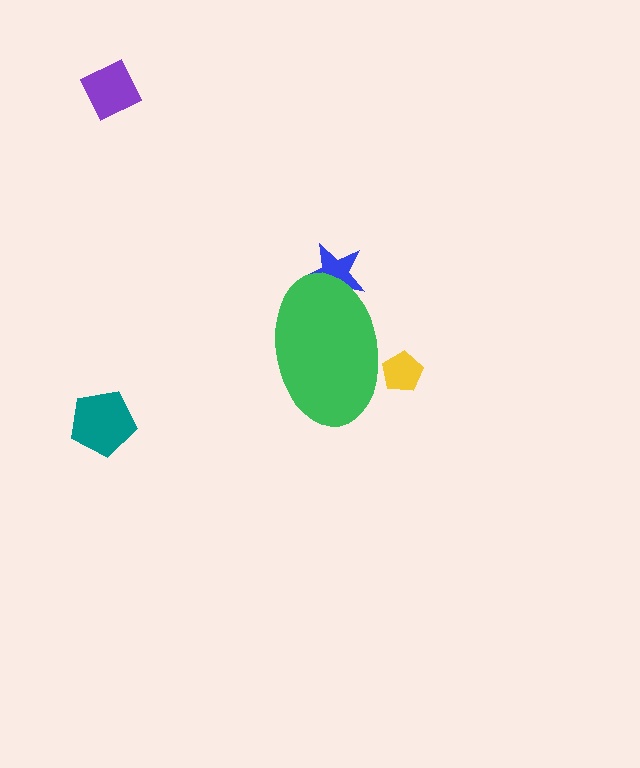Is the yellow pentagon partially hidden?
Yes, the yellow pentagon is partially hidden behind the green ellipse.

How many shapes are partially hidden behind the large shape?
2 shapes are partially hidden.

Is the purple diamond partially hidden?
No, the purple diamond is fully visible.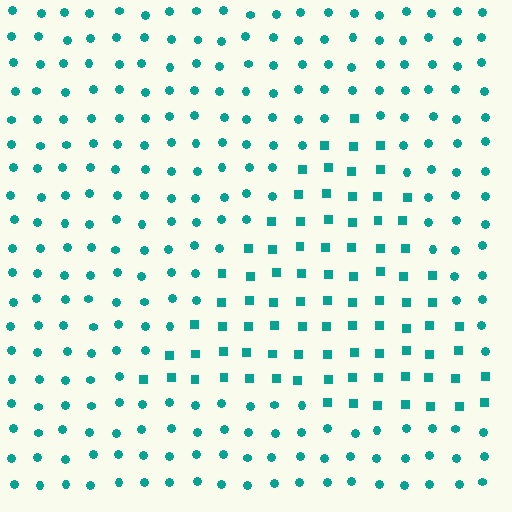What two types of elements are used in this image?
The image uses squares inside the triangle region and circles outside it.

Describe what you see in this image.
The image is filled with small teal elements arranged in a uniform grid. A triangle-shaped region contains squares, while the surrounding area contains circles. The boundary is defined purely by the change in element shape.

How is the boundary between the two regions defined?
The boundary is defined by a change in element shape: squares inside vs. circles outside. All elements share the same color and spacing.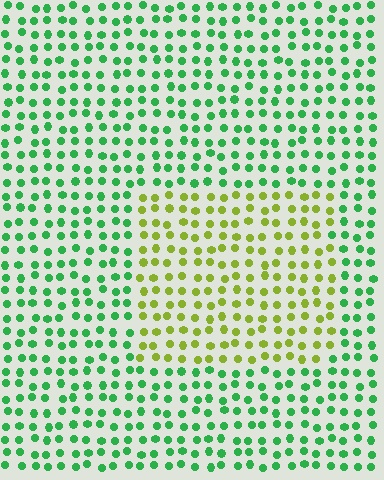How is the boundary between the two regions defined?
The boundary is defined purely by a slight shift in hue (about 55 degrees). Spacing, size, and orientation are identical on both sides.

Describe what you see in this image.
The image is filled with small green elements in a uniform arrangement. A rectangle-shaped region is visible where the elements are tinted to a slightly different hue, forming a subtle color boundary.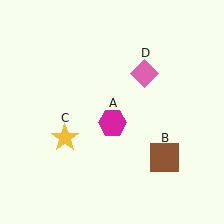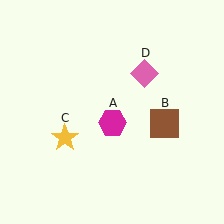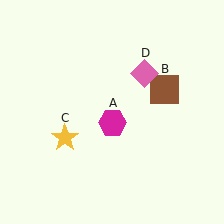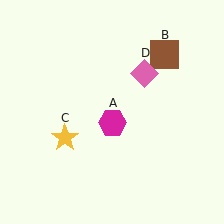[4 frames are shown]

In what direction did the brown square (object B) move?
The brown square (object B) moved up.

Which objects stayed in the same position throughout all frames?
Magenta hexagon (object A) and yellow star (object C) and pink diamond (object D) remained stationary.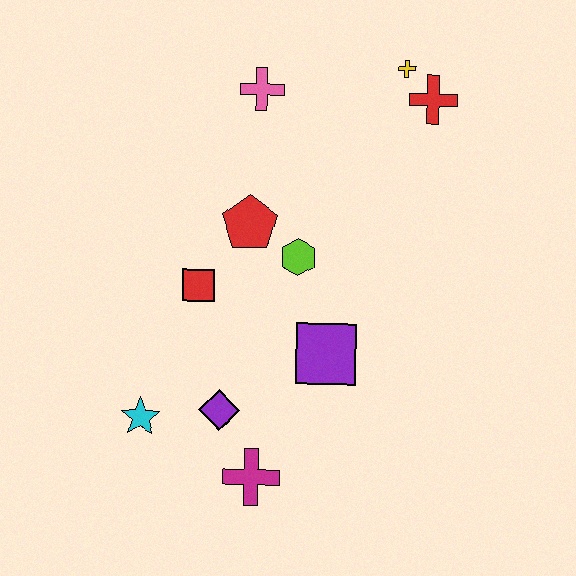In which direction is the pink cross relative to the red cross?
The pink cross is to the left of the red cross.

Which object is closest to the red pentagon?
The lime hexagon is closest to the red pentagon.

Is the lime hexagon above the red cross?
No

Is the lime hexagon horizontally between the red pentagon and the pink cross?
No